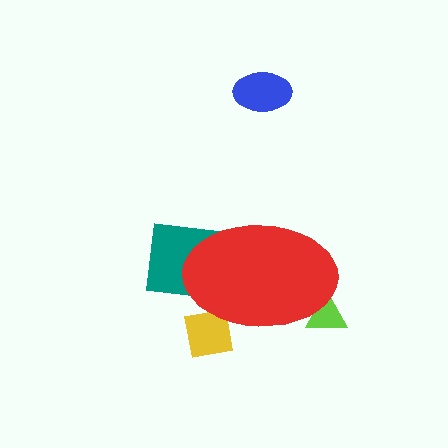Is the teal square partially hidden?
Yes, the teal square is partially hidden behind the red ellipse.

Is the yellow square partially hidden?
Yes, the yellow square is partially hidden behind the red ellipse.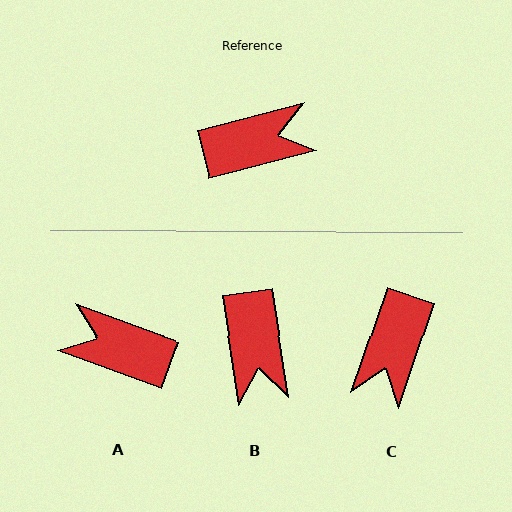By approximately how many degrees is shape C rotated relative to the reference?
Approximately 123 degrees clockwise.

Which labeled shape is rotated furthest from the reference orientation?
A, about 145 degrees away.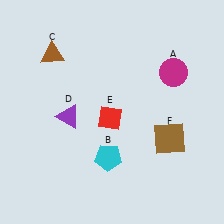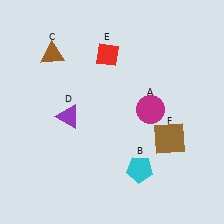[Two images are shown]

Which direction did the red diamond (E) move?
The red diamond (E) moved up.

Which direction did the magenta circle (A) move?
The magenta circle (A) moved down.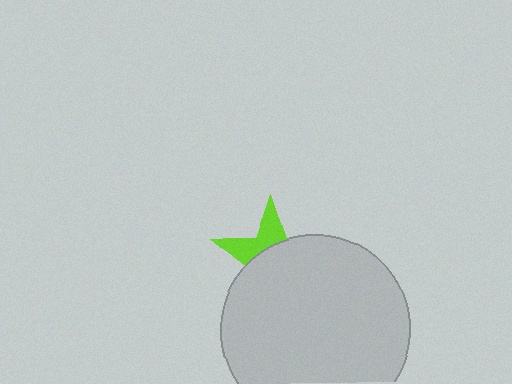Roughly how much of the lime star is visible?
A small part of it is visible (roughly 34%).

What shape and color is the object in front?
The object in front is a light gray circle.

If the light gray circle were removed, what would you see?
You would see the complete lime star.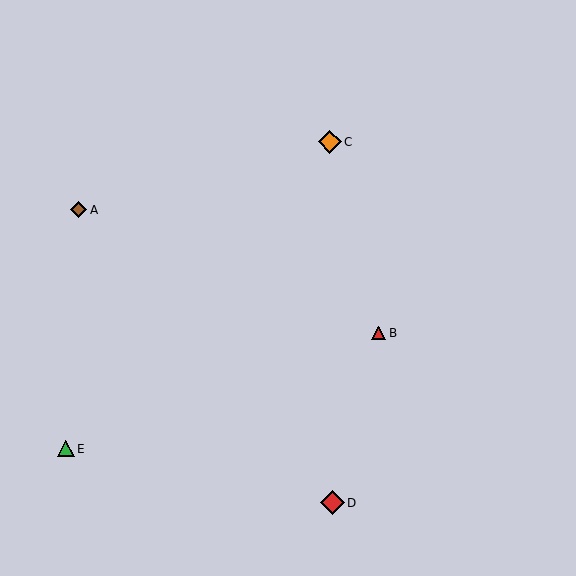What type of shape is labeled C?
Shape C is an orange diamond.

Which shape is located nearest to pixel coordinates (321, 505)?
The red diamond (labeled D) at (332, 503) is nearest to that location.